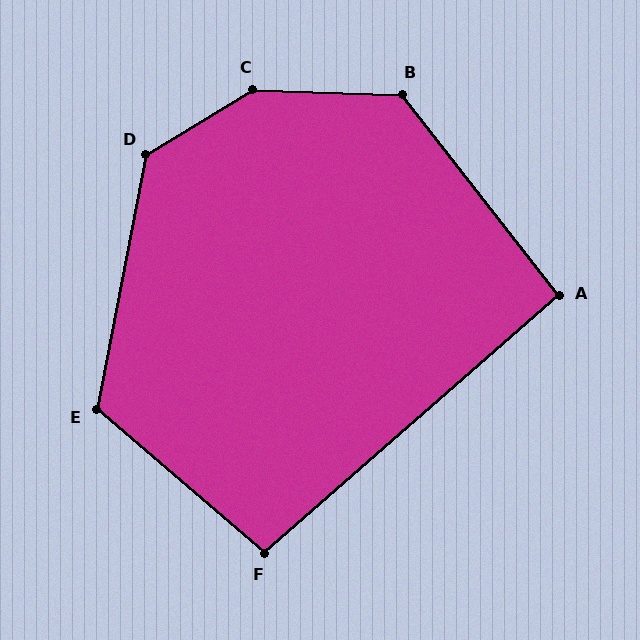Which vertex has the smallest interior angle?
A, at approximately 93 degrees.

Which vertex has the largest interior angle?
C, at approximately 147 degrees.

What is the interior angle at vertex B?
Approximately 130 degrees (obtuse).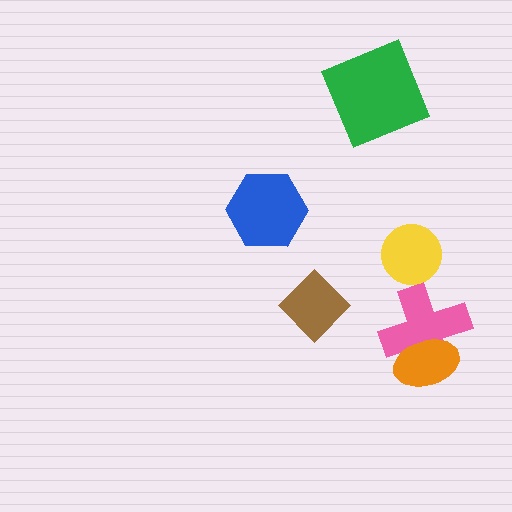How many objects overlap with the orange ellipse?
1 object overlaps with the orange ellipse.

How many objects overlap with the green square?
0 objects overlap with the green square.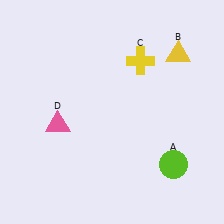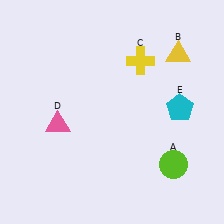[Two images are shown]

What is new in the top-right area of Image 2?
A cyan pentagon (E) was added in the top-right area of Image 2.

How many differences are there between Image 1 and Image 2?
There is 1 difference between the two images.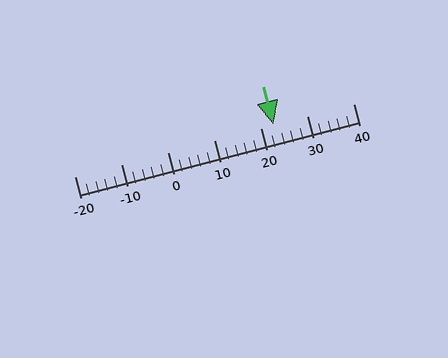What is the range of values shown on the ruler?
The ruler shows values from -20 to 40.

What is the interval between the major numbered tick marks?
The major tick marks are spaced 10 units apart.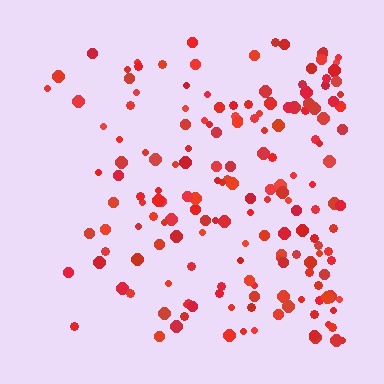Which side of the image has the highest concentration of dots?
The right.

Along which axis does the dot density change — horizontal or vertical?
Horizontal.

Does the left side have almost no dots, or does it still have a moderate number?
Still a moderate number, just noticeably fewer than the right.